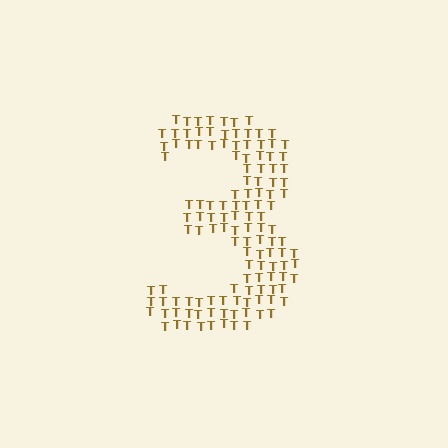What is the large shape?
The large shape is the digit 3.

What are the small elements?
The small elements are letter T's.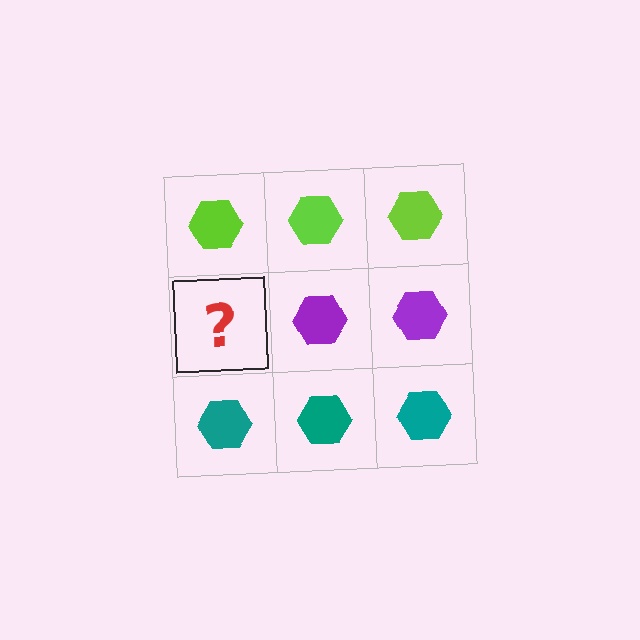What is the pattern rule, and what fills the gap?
The rule is that each row has a consistent color. The gap should be filled with a purple hexagon.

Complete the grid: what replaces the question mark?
The question mark should be replaced with a purple hexagon.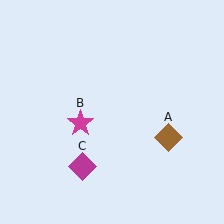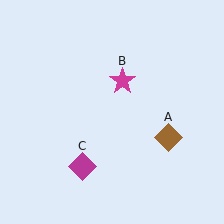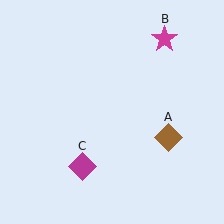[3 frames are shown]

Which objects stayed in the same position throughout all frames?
Brown diamond (object A) and magenta diamond (object C) remained stationary.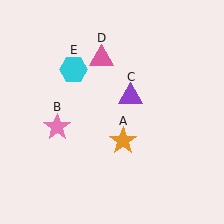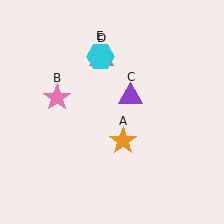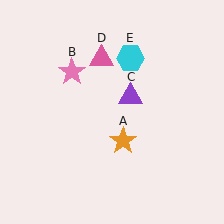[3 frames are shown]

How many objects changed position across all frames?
2 objects changed position: pink star (object B), cyan hexagon (object E).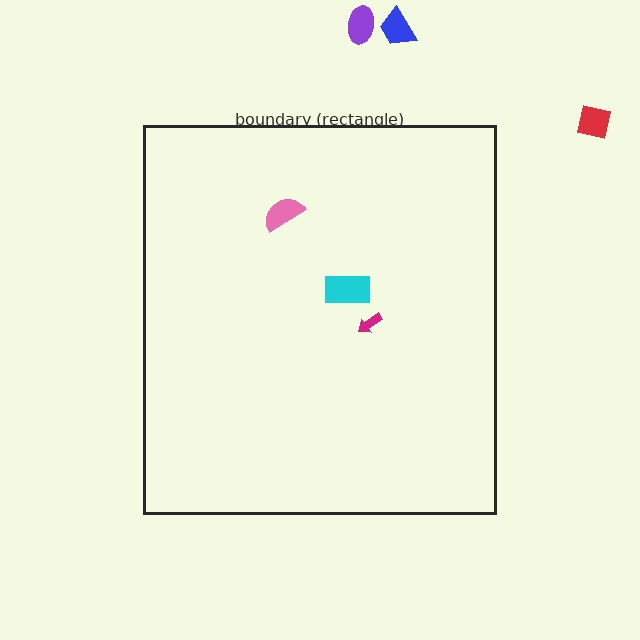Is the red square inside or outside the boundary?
Outside.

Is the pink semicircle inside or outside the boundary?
Inside.